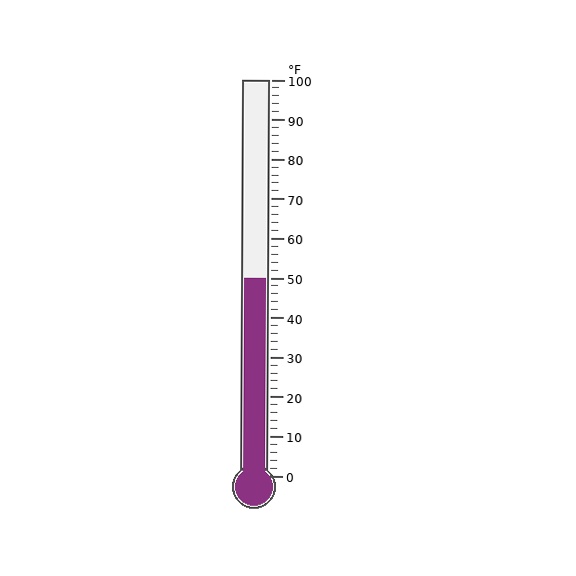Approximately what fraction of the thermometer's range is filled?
The thermometer is filled to approximately 50% of its range.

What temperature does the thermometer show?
The thermometer shows approximately 50°F.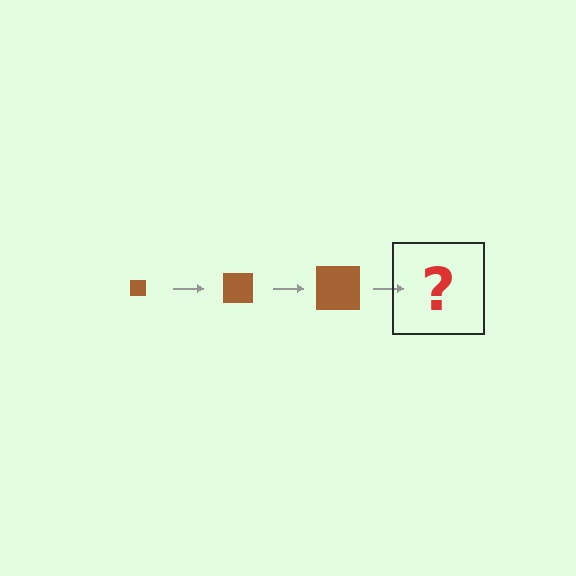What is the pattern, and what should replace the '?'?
The pattern is that the square gets progressively larger each step. The '?' should be a brown square, larger than the previous one.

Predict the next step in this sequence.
The next step is a brown square, larger than the previous one.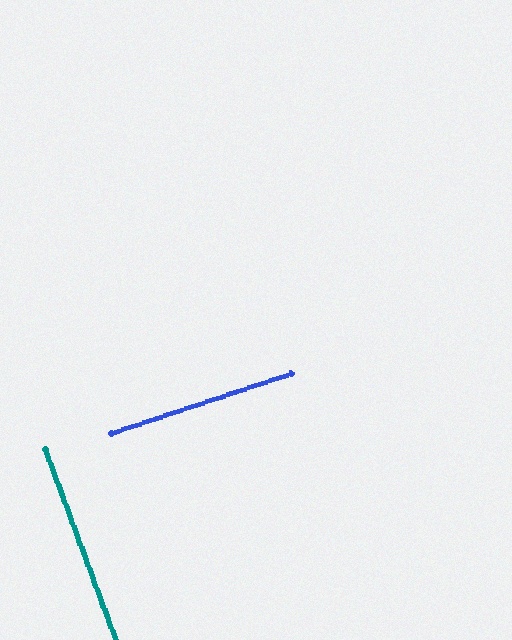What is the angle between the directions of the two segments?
Approximately 88 degrees.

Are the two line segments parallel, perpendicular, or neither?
Perpendicular — they meet at approximately 88°.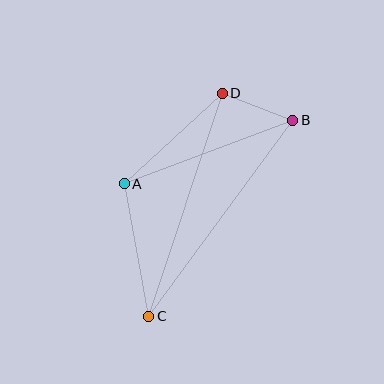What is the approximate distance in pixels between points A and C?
The distance between A and C is approximately 135 pixels.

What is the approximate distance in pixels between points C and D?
The distance between C and D is approximately 235 pixels.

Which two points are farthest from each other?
Points B and C are farthest from each other.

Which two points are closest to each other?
Points B and D are closest to each other.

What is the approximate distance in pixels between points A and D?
The distance between A and D is approximately 133 pixels.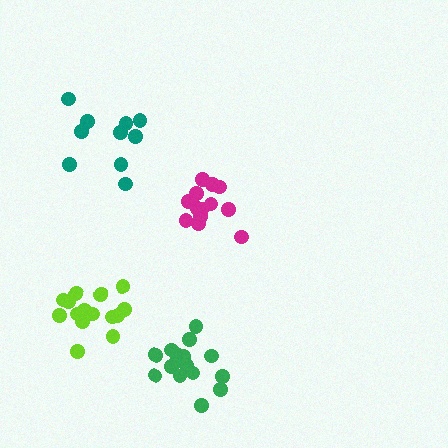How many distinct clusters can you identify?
There are 4 distinct clusters.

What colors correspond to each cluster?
The clusters are colored: green, magenta, lime, teal.